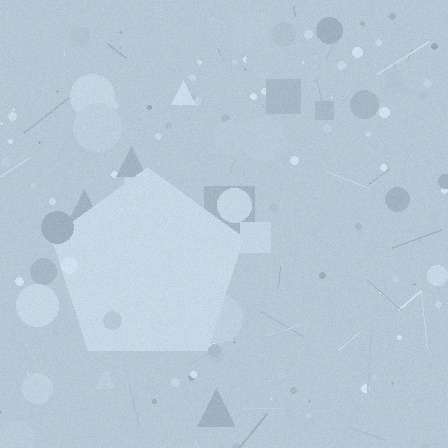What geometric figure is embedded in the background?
A pentagon is embedded in the background.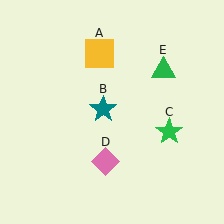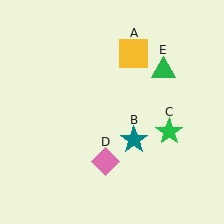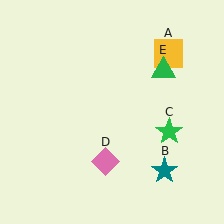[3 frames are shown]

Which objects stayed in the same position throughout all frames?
Green star (object C) and pink diamond (object D) and green triangle (object E) remained stationary.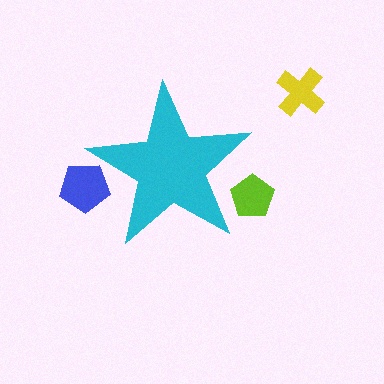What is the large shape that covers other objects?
A cyan star.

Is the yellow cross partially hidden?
No, the yellow cross is fully visible.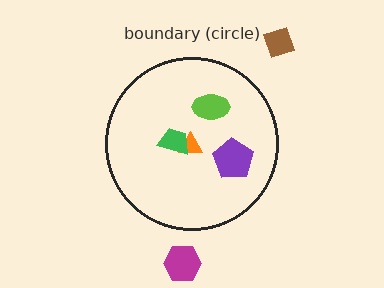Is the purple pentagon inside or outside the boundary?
Inside.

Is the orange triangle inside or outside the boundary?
Inside.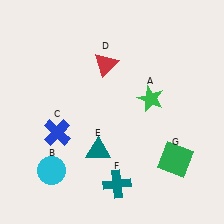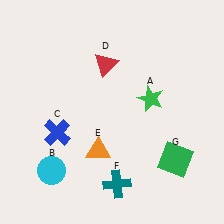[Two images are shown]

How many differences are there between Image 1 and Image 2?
There is 1 difference between the two images.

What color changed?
The triangle (E) changed from teal in Image 1 to orange in Image 2.